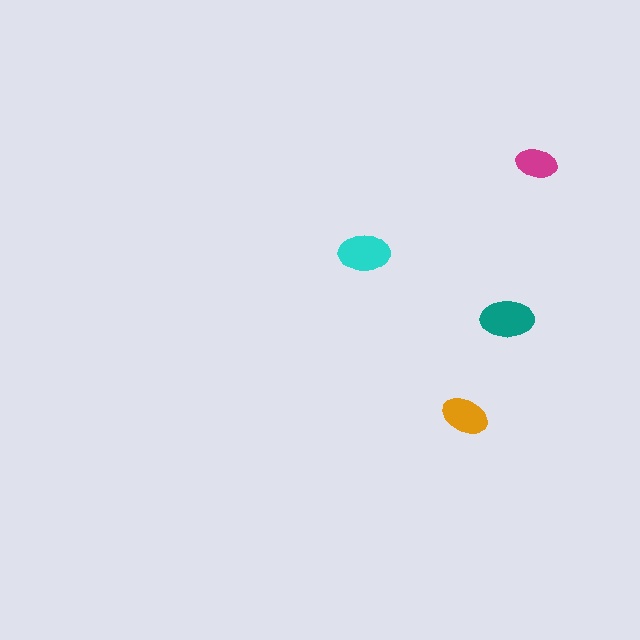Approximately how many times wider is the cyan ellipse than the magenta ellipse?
About 1.5 times wider.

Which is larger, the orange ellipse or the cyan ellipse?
The cyan one.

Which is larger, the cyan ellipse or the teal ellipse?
The teal one.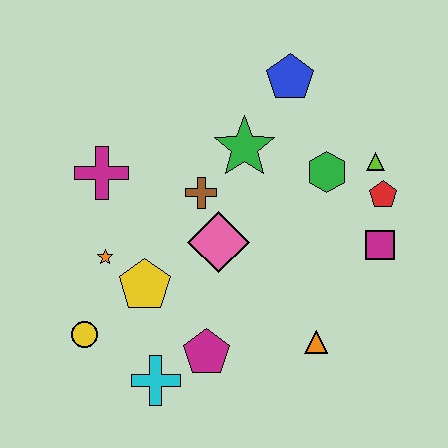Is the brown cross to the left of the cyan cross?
No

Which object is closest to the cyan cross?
The magenta pentagon is closest to the cyan cross.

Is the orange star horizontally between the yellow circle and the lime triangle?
Yes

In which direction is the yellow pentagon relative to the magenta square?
The yellow pentagon is to the left of the magenta square.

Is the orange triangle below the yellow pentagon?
Yes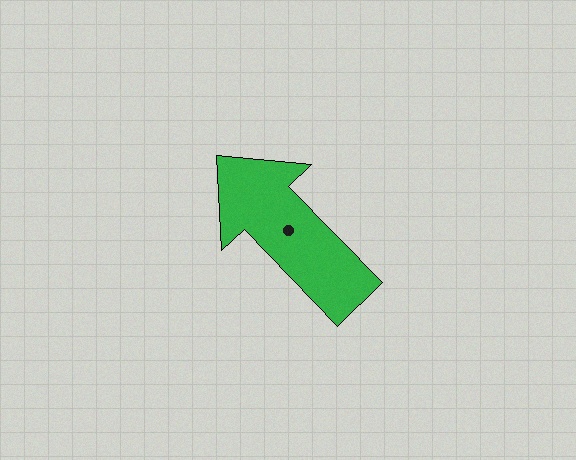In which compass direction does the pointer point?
Northwest.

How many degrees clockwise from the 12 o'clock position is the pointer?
Approximately 316 degrees.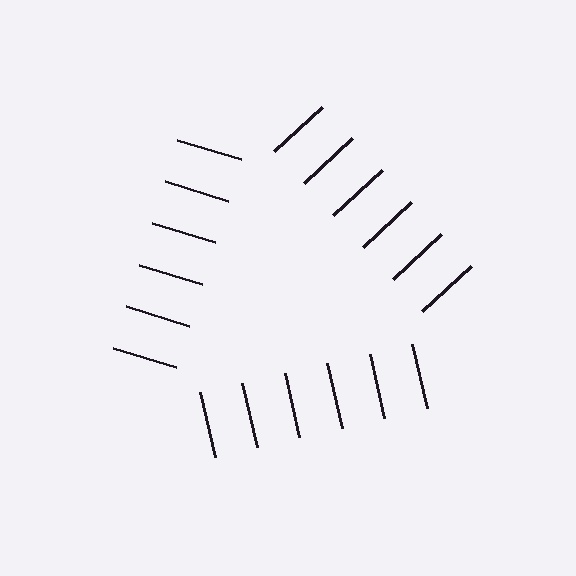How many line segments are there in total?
18 — 6 along each of the 3 edges.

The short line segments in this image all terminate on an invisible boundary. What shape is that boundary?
An illusory triangle — the line segments terminate on its edges but no continuous stroke is drawn.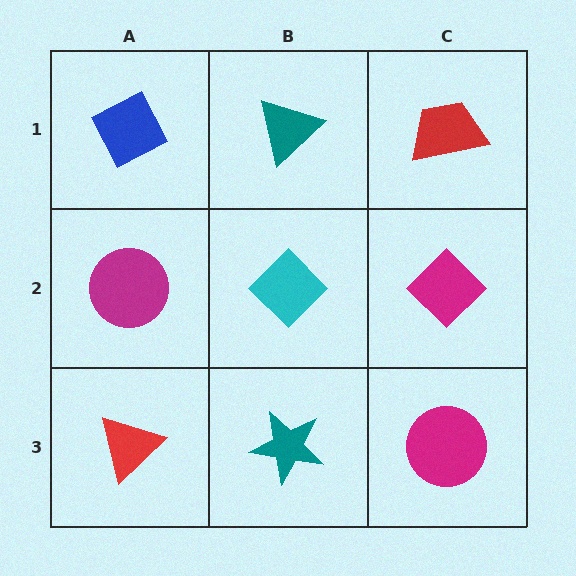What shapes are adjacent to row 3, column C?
A magenta diamond (row 2, column C), a teal star (row 3, column B).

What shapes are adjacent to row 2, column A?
A blue diamond (row 1, column A), a red triangle (row 3, column A), a cyan diamond (row 2, column B).